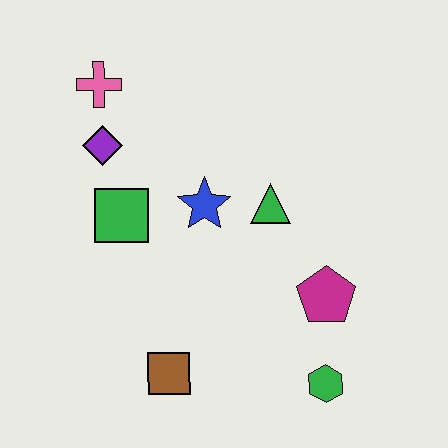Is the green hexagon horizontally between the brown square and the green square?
No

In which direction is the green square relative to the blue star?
The green square is to the left of the blue star.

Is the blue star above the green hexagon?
Yes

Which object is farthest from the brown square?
The pink cross is farthest from the brown square.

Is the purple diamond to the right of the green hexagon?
No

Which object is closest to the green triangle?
The blue star is closest to the green triangle.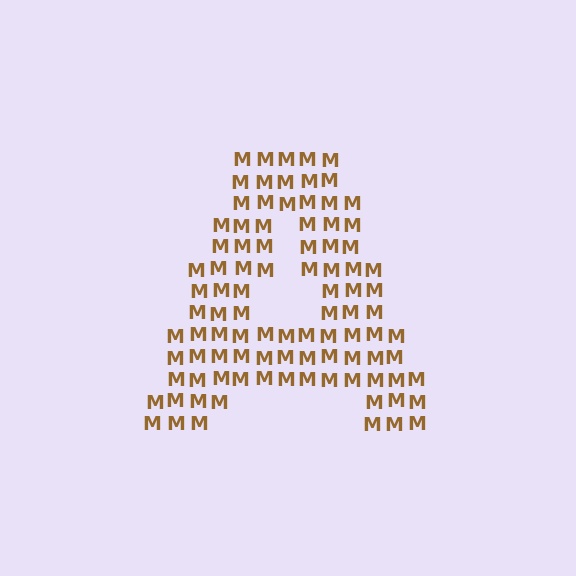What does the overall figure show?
The overall figure shows the letter A.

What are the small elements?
The small elements are letter M's.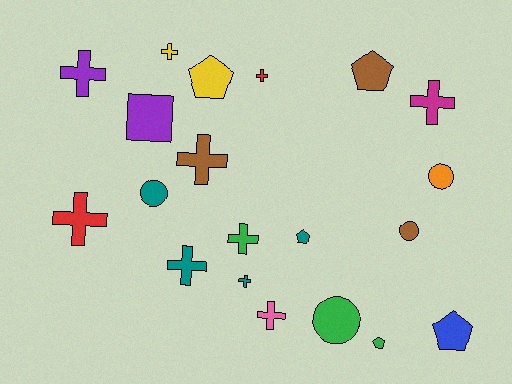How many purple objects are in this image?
There are 2 purple objects.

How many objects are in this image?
There are 20 objects.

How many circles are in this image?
There are 4 circles.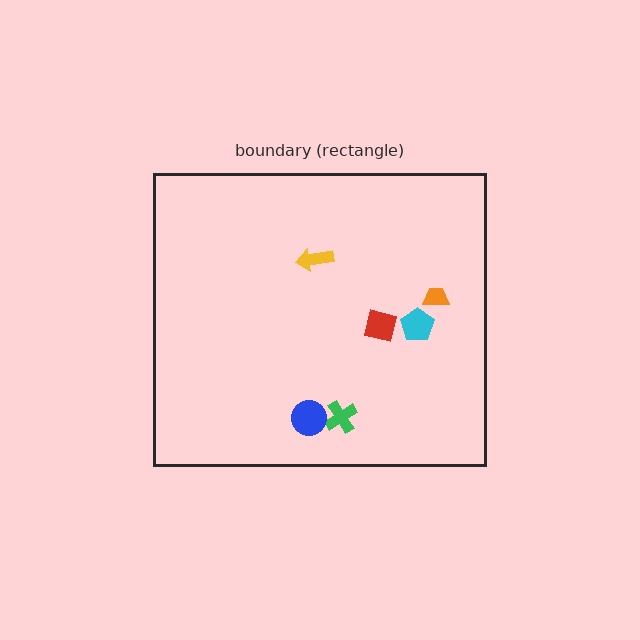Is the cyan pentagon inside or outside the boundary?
Inside.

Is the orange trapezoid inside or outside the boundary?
Inside.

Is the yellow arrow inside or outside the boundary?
Inside.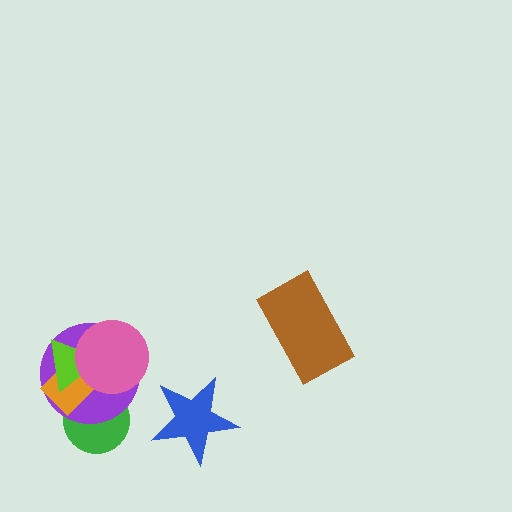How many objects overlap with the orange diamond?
4 objects overlap with the orange diamond.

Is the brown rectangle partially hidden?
No, no other shape covers it.